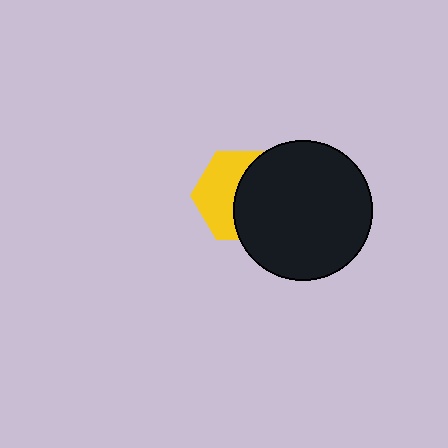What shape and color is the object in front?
The object in front is a black circle.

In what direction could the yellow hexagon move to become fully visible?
The yellow hexagon could move left. That would shift it out from behind the black circle entirely.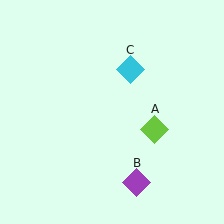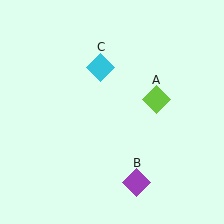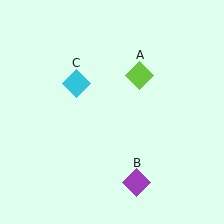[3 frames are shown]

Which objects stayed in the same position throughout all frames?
Purple diamond (object B) remained stationary.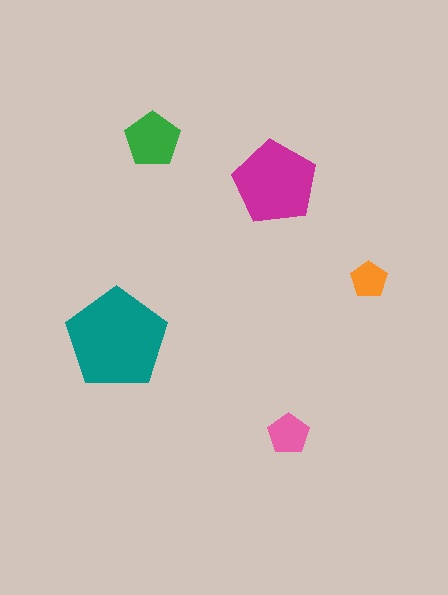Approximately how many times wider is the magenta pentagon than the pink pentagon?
About 2 times wider.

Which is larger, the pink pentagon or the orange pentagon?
The pink one.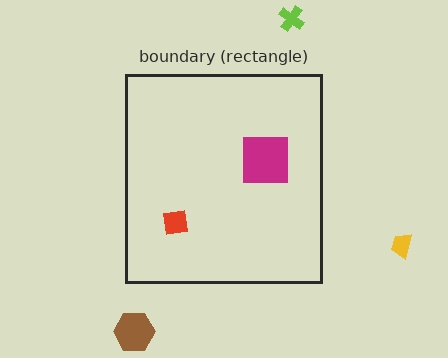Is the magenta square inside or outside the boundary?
Inside.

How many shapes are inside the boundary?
2 inside, 3 outside.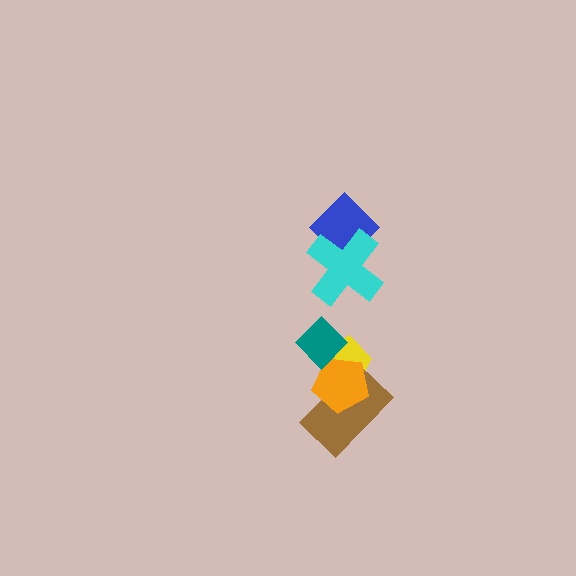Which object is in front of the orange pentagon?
The teal diamond is in front of the orange pentagon.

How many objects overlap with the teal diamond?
2 objects overlap with the teal diamond.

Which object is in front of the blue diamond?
The cyan cross is in front of the blue diamond.